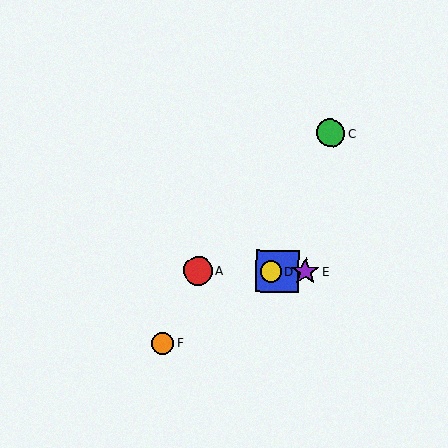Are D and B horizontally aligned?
Yes, both are at y≈271.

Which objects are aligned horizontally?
Objects A, B, D, E are aligned horizontally.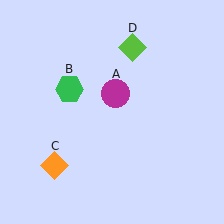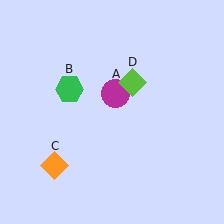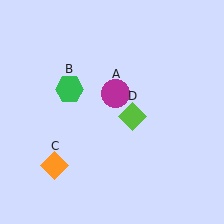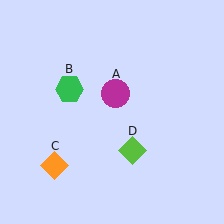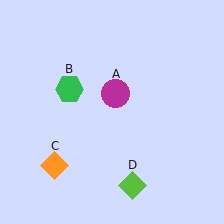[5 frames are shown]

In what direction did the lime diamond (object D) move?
The lime diamond (object D) moved down.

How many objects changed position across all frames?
1 object changed position: lime diamond (object D).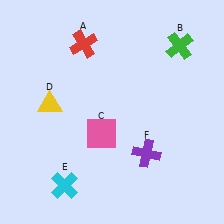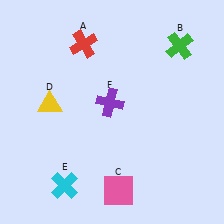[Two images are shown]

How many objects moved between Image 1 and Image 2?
2 objects moved between the two images.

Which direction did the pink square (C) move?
The pink square (C) moved down.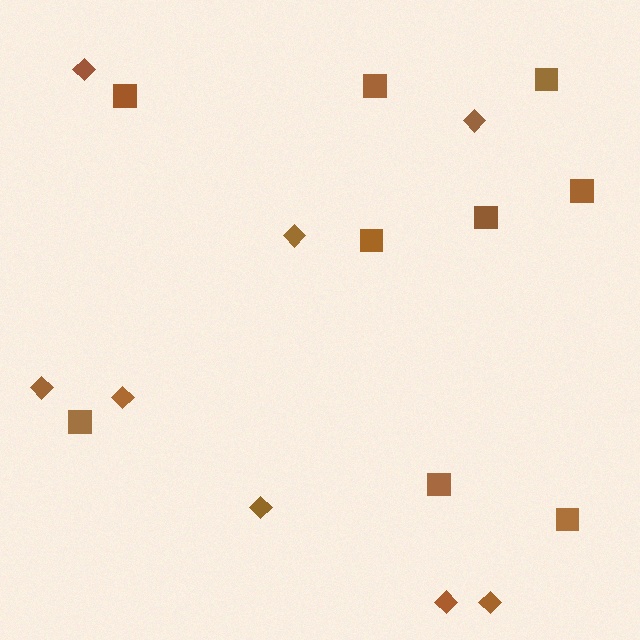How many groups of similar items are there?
There are 2 groups: one group of diamonds (8) and one group of squares (9).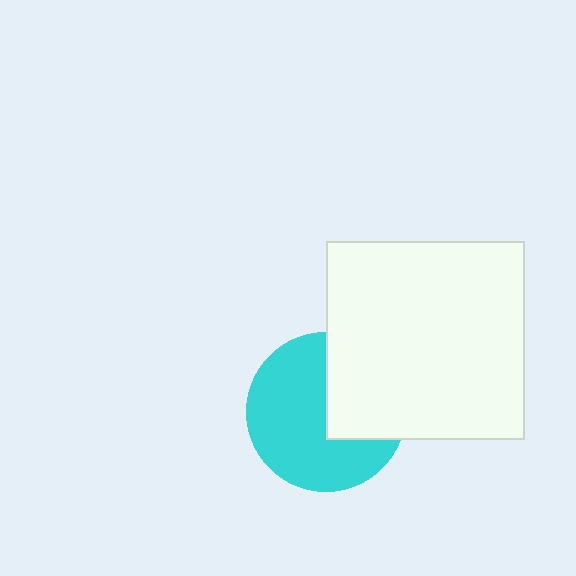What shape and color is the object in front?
The object in front is a white square.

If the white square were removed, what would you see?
You would see the complete cyan circle.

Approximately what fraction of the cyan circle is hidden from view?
Roughly 36% of the cyan circle is hidden behind the white square.